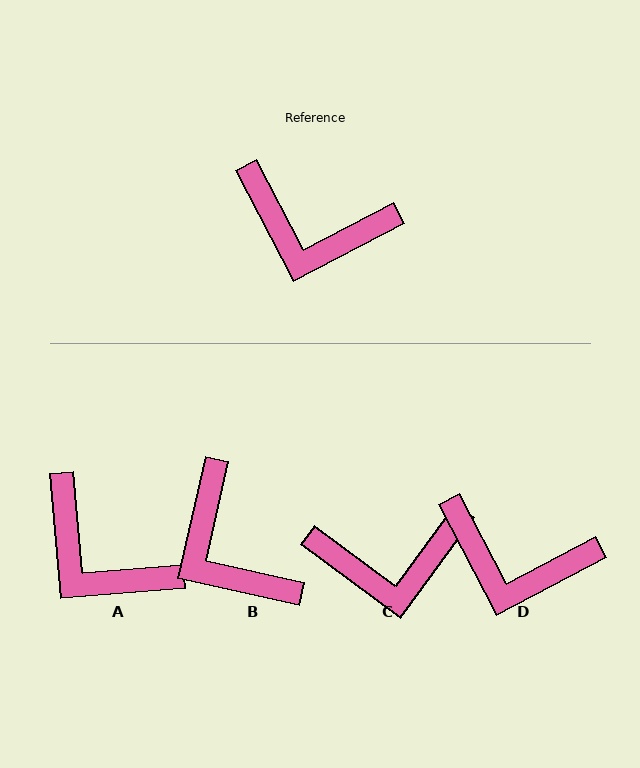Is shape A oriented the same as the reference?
No, it is off by about 23 degrees.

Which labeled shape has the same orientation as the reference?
D.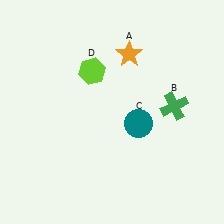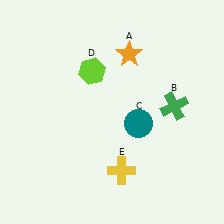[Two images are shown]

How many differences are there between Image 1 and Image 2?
There is 1 difference between the two images.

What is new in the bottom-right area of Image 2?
A yellow cross (E) was added in the bottom-right area of Image 2.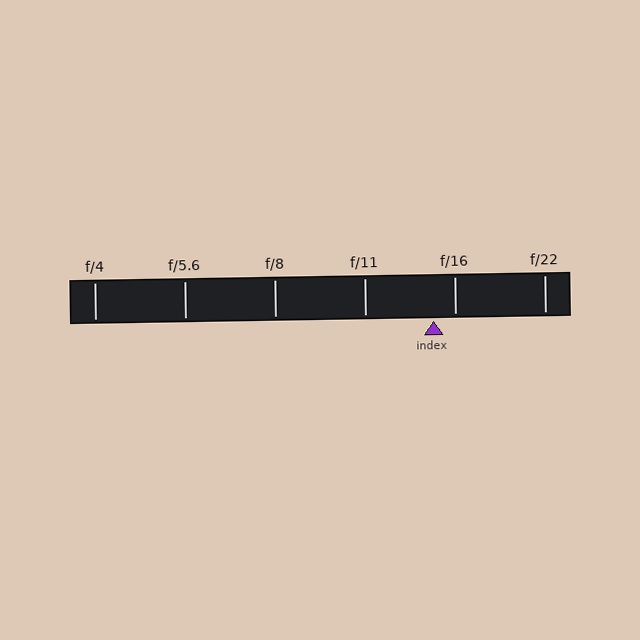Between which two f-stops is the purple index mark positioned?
The index mark is between f/11 and f/16.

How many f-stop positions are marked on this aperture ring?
There are 6 f-stop positions marked.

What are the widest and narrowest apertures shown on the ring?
The widest aperture shown is f/4 and the narrowest is f/22.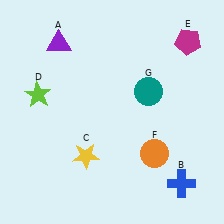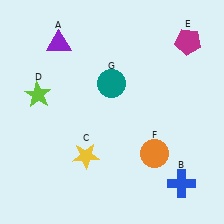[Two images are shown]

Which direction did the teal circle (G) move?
The teal circle (G) moved left.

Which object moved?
The teal circle (G) moved left.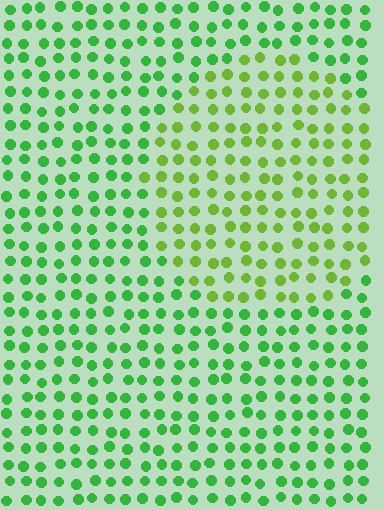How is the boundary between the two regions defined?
The boundary is defined purely by a slight shift in hue (about 32 degrees). Spacing, size, and orientation are identical on both sides.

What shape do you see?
I see a circle.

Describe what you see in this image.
The image is filled with small green elements in a uniform arrangement. A circle-shaped region is visible where the elements are tinted to a slightly different hue, forming a subtle color boundary.